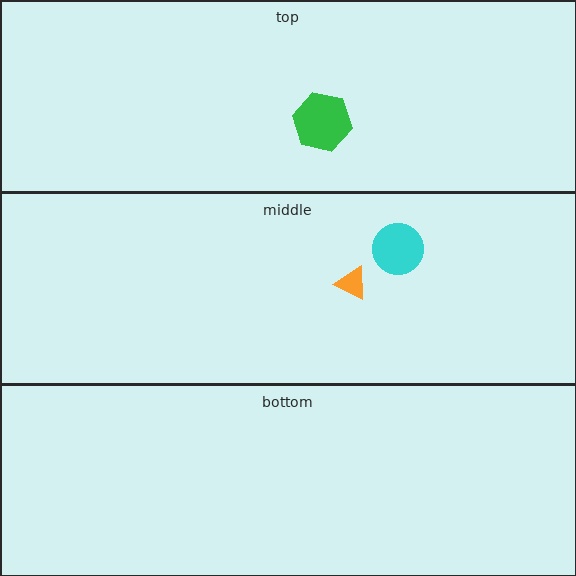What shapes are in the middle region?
The cyan circle, the orange triangle.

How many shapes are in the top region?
1.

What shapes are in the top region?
The green hexagon.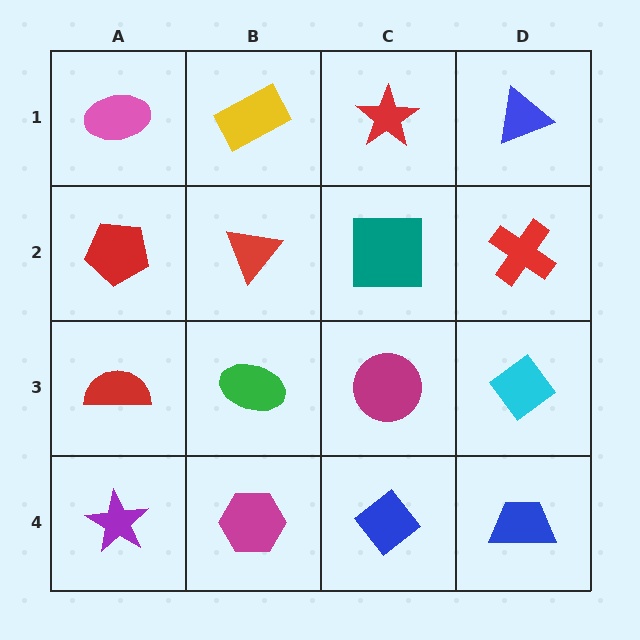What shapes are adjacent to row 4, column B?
A green ellipse (row 3, column B), a purple star (row 4, column A), a blue diamond (row 4, column C).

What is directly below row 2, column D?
A cyan diamond.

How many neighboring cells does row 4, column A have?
2.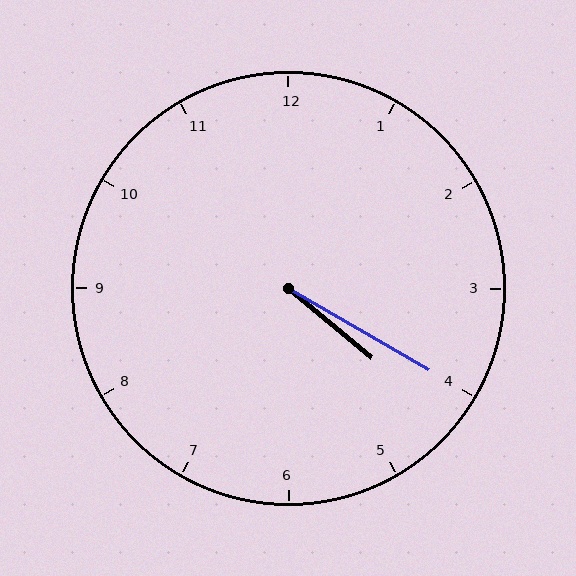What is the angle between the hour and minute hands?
Approximately 10 degrees.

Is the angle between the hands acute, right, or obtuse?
It is acute.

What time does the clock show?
4:20.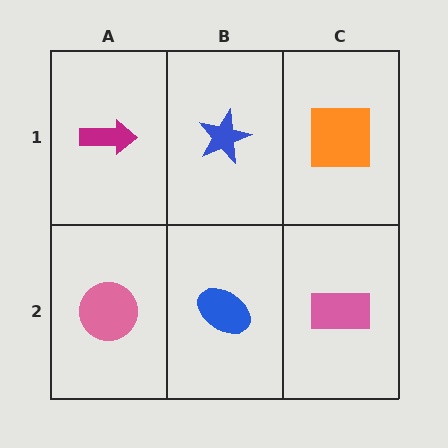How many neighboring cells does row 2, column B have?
3.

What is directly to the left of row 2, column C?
A blue ellipse.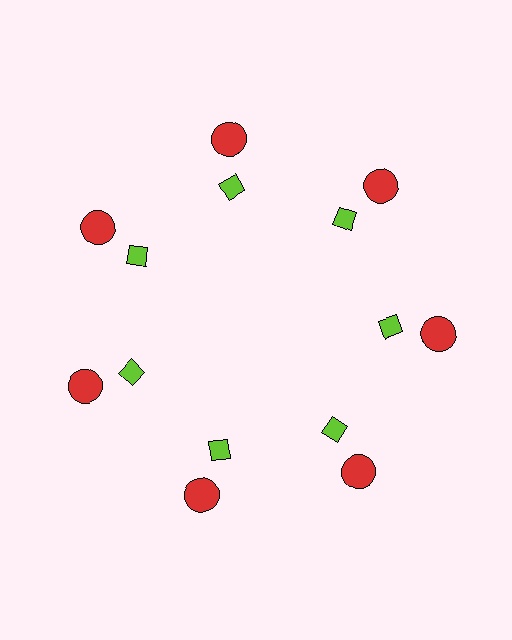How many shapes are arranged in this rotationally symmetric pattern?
There are 14 shapes, arranged in 7 groups of 2.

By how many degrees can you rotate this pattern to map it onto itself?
The pattern maps onto itself every 51 degrees of rotation.